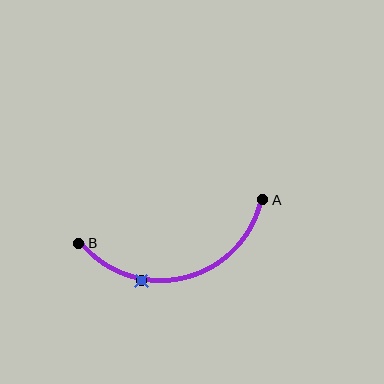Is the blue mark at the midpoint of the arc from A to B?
No. The blue mark lies on the arc but is closer to endpoint B. The arc midpoint would be at the point on the curve equidistant along the arc from both A and B.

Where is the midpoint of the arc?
The arc midpoint is the point on the curve farthest from the straight line joining A and B. It sits below that line.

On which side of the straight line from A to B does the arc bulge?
The arc bulges below the straight line connecting A and B.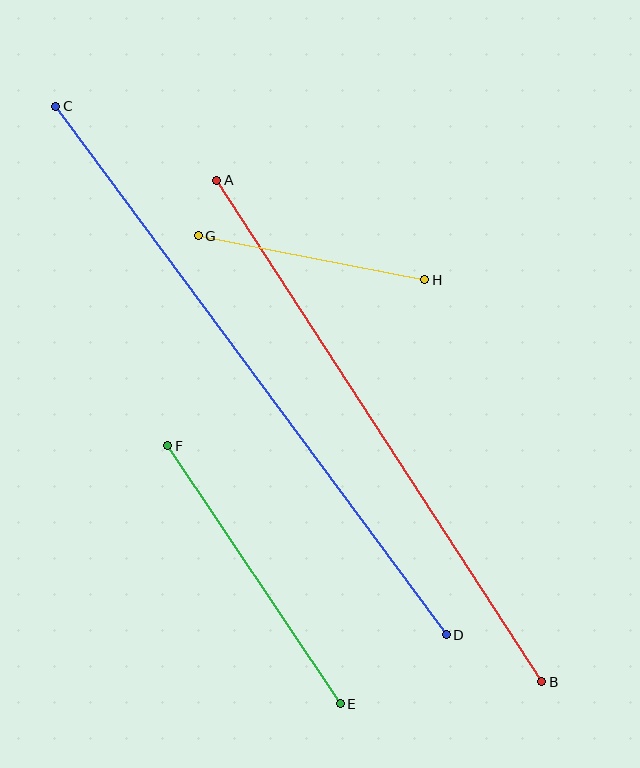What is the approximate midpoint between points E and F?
The midpoint is at approximately (254, 575) pixels.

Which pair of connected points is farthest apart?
Points C and D are farthest apart.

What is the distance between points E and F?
The distance is approximately 310 pixels.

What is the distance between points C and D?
The distance is approximately 657 pixels.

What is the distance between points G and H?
The distance is approximately 231 pixels.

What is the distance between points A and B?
The distance is approximately 597 pixels.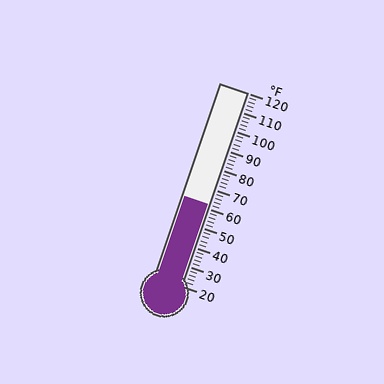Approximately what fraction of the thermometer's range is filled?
The thermometer is filled to approximately 40% of its range.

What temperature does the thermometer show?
The thermometer shows approximately 62°F.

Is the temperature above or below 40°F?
The temperature is above 40°F.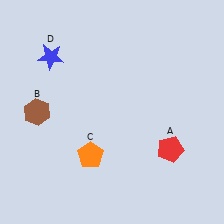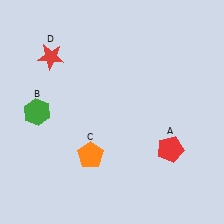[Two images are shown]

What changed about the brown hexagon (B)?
In Image 1, B is brown. In Image 2, it changed to green.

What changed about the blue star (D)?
In Image 1, D is blue. In Image 2, it changed to red.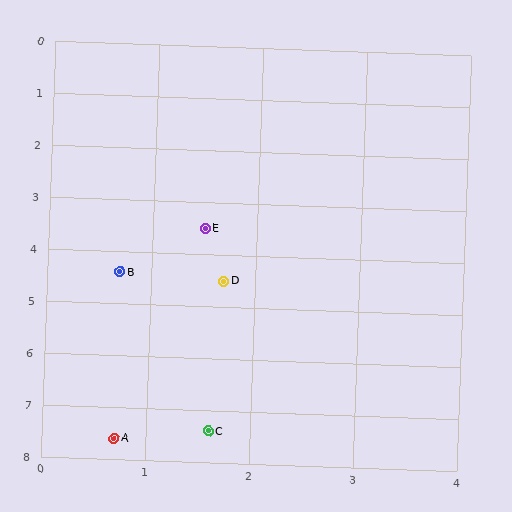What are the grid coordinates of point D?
Point D is at approximately (1.7, 4.5).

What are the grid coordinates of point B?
Point B is at approximately (0.7, 4.4).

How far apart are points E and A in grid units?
Points E and A are about 4.2 grid units apart.